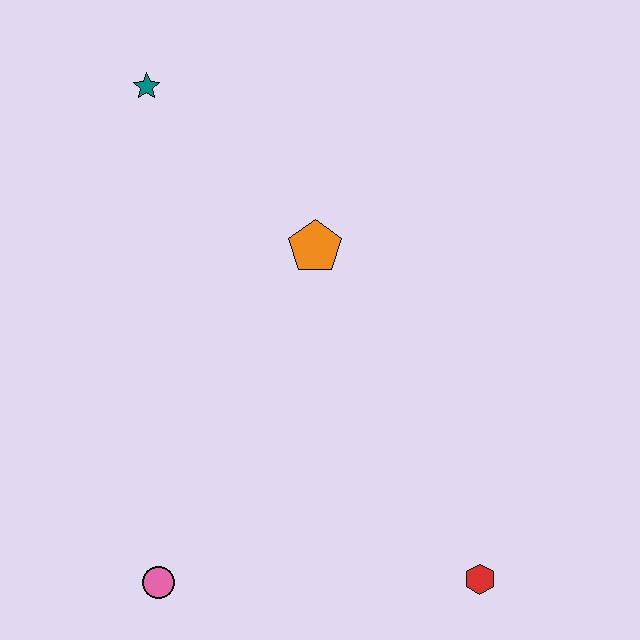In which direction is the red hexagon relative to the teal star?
The red hexagon is below the teal star.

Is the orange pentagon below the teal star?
Yes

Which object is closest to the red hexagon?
The pink circle is closest to the red hexagon.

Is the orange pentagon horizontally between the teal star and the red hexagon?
Yes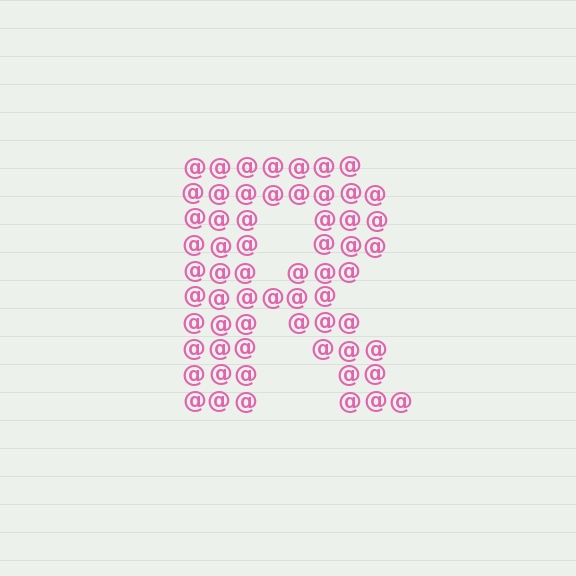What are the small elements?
The small elements are at signs.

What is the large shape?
The large shape is the letter R.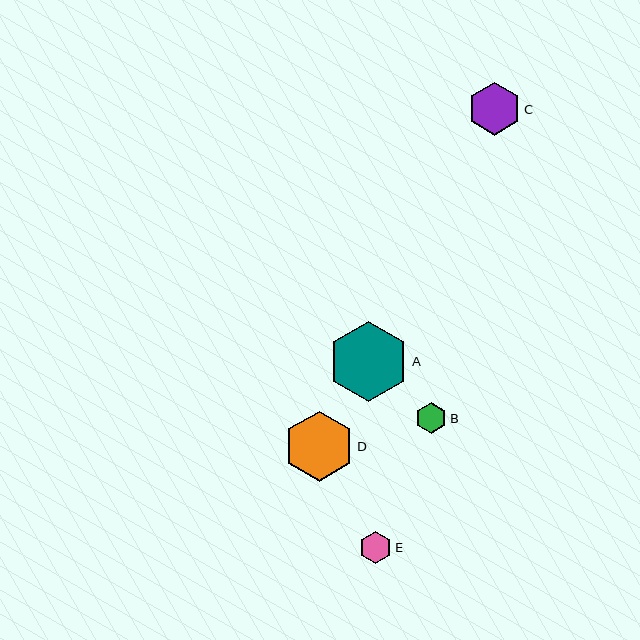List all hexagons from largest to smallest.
From largest to smallest: A, D, C, E, B.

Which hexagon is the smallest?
Hexagon B is the smallest with a size of approximately 31 pixels.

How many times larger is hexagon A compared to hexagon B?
Hexagon A is approximately 2.6 times the size of hexagon B.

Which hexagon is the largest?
Hexagon A is the largest with a size of approximately 81 pixels.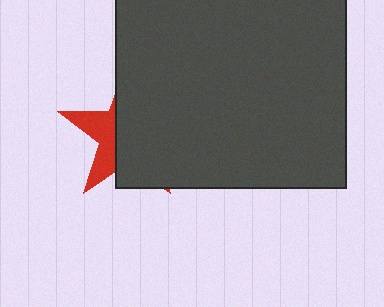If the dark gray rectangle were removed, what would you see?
You would see the complete red star.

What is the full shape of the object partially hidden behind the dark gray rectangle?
The partially hidden object is a red star.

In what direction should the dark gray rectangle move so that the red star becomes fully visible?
The dark gray rectangle should move right. That is the shortest direction to clear the overlap and leave the red star fully visible.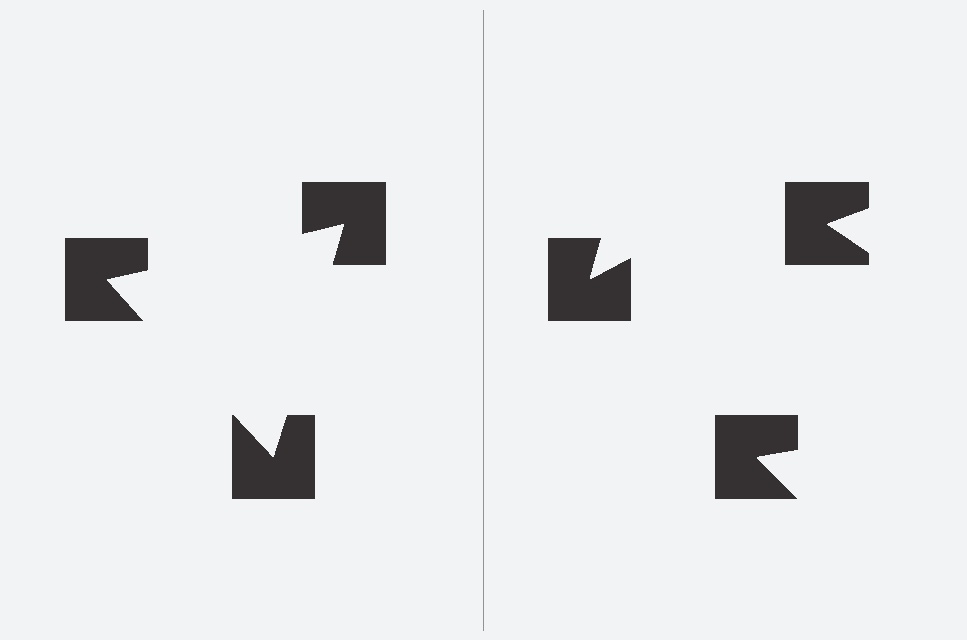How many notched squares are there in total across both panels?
6 — 3 on each side.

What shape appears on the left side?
An illusory triangle.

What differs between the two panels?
The notched squares are positioned identically on both sides; only the wedge orientations differ. On the left they align to a triangle; on the right they are misaligned.